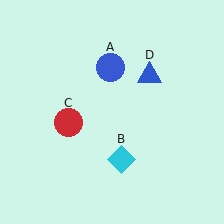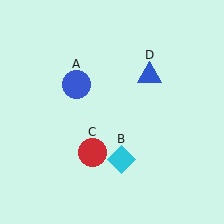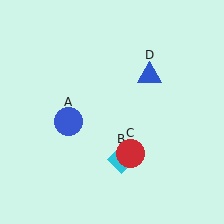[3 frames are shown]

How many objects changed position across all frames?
2 objects changed position: blue circle (object A), red circle (object C).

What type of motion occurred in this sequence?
The blue circle (object A), red circle (object C) rotated counterclockwise around the center of the scene.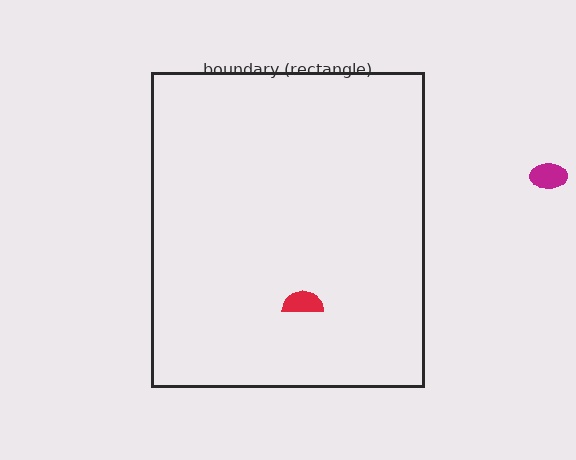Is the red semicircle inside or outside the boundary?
Inside.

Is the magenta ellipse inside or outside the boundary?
Outside.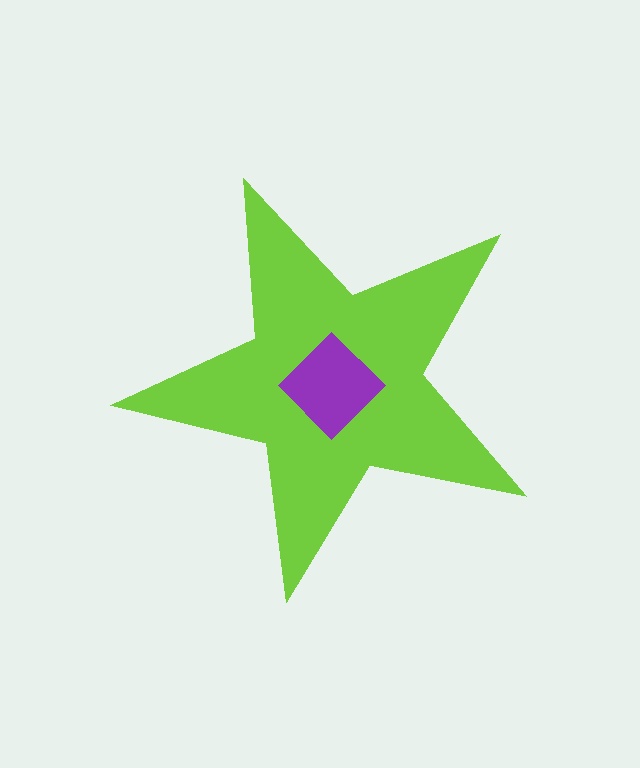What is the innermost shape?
The purple diamond.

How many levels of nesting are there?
2.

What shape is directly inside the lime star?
The purple diamond.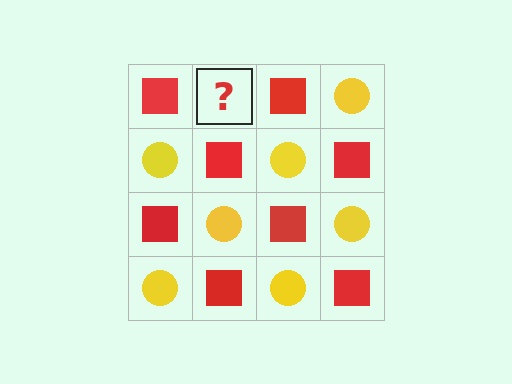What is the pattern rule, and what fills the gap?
The rule is that it alternates red square and yellow circle in a checkerboard pattern. The gap should be filled with a yellow circle.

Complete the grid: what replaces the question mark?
The question mark should be replaced with a yellow circle.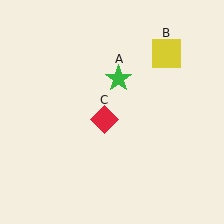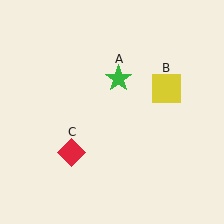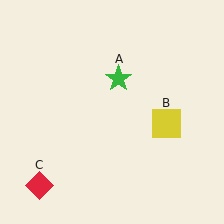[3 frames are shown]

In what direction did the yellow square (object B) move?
The yellow square (object B) moved down.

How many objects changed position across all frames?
2 objects changed position: yellow square (object B), red diamond (object C).